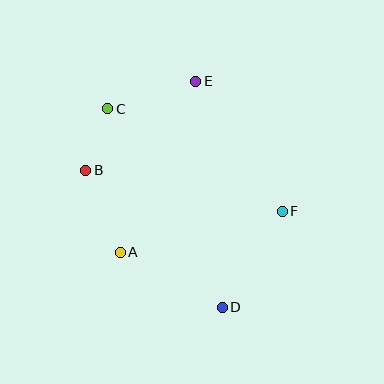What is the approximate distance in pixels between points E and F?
The distance between E and F is approximately 156 pixels.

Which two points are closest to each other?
Points B and C are closest to each other.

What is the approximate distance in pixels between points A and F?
The distance between A and F is approximately 167 pixels.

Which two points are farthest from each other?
Points C and D are farthest from each other.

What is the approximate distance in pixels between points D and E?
The distance between D and E is approximately 227 pixels.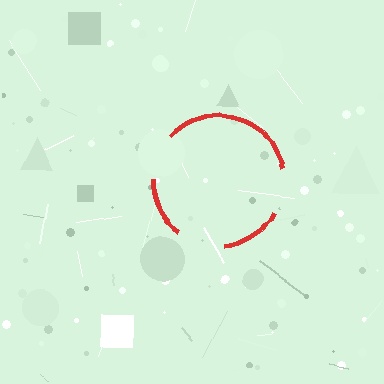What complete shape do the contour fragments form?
The contour fragments form a circle.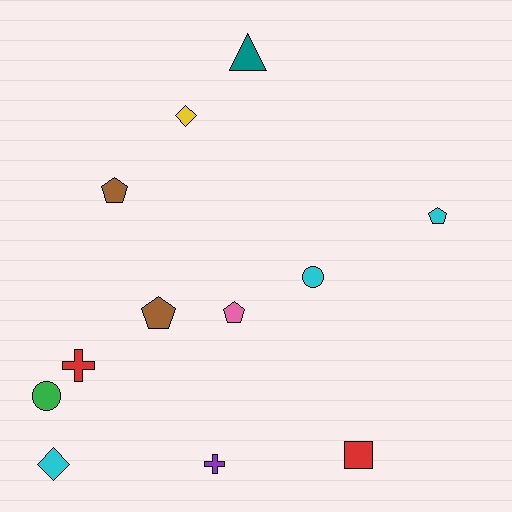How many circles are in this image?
There are 2 circles.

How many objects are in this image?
There are 12 objects.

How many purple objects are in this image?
There is 1 purple object.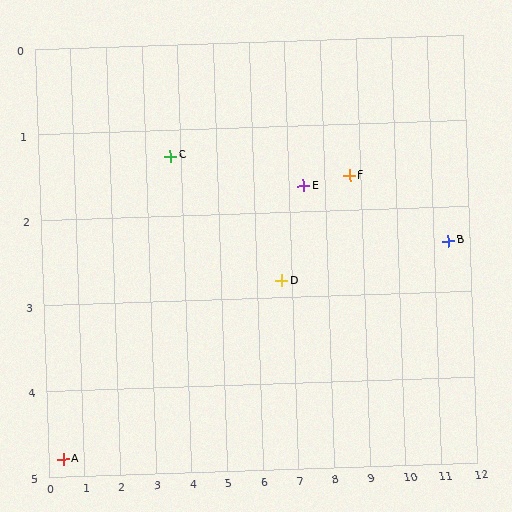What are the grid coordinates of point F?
Point F is at approximately (8.7, 1.6).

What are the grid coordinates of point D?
Point D is at approximately (6.7, 2.8).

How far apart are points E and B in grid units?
Points E and B are about 4.1 grid units apart.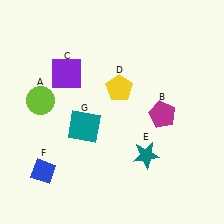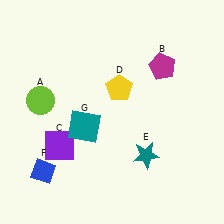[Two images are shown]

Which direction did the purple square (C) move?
The purple square (C) moved down.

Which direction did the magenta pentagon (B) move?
The magenta pentagon (B) moved up.